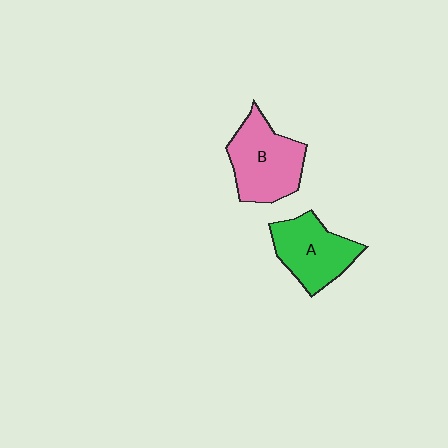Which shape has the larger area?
Shape B (pink).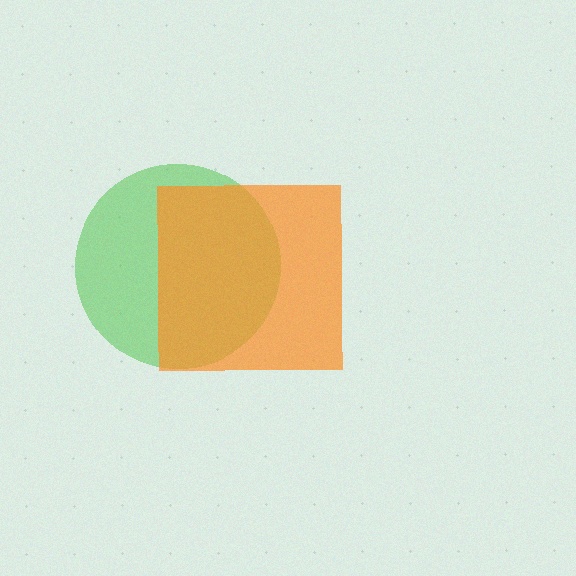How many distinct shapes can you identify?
There are 2 distinct shapes: a green circle, an orange square.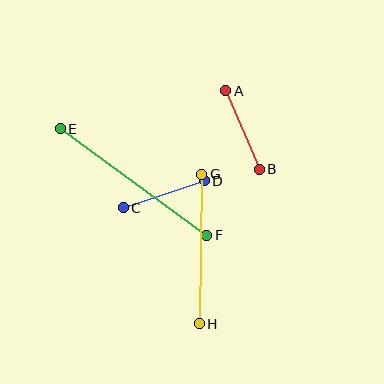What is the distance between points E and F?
The distance is approximately 181 pixels.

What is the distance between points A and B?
The distance is approximately 85 pixels.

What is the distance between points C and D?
The distance is approximately 85 pixels.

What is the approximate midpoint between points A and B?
The midpoint is at approximately (242, 130) pixels.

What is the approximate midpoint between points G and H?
The midpoint is at approximately (200, 249) pixels.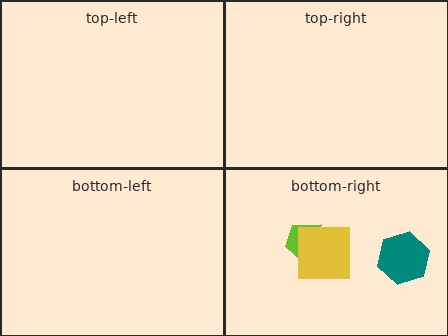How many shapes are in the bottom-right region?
3.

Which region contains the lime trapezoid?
The bottom-right region.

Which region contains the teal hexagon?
The bottom-right region.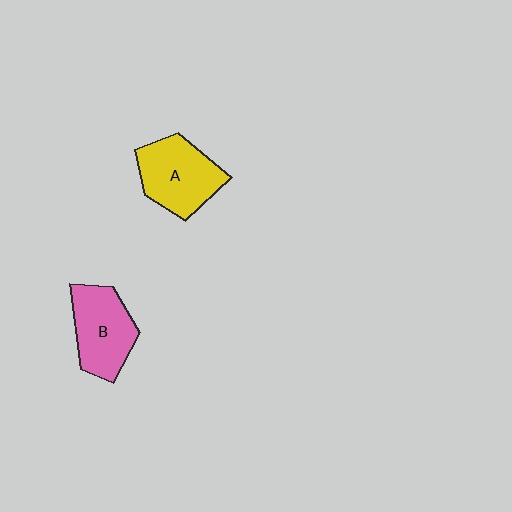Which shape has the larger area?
Shape A (yellow).